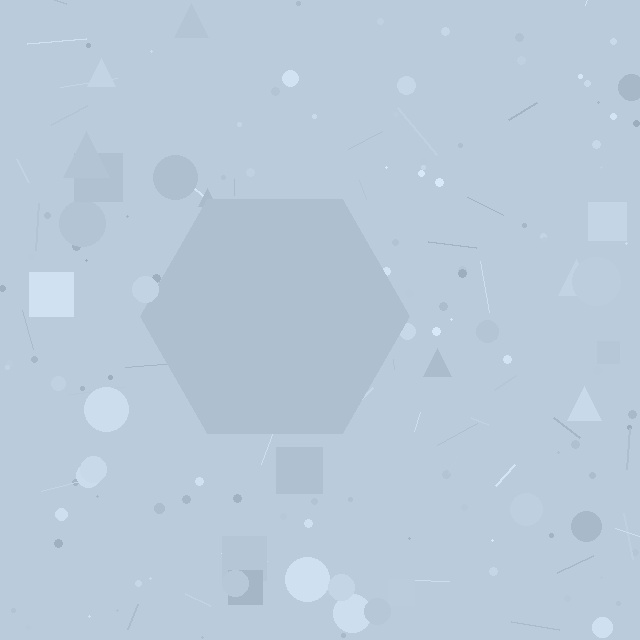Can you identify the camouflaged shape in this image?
The camouflaged shape is a hexagon.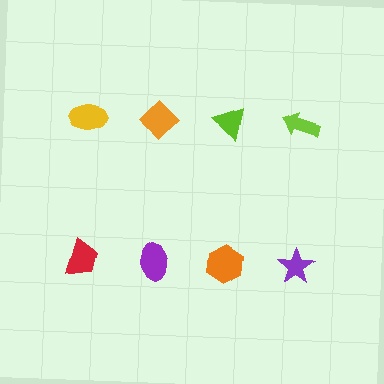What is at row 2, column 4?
A purple star.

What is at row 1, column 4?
A lime arrow.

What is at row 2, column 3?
An orange hexagon.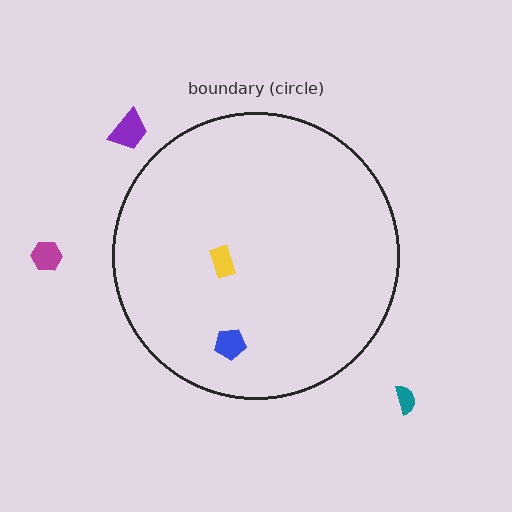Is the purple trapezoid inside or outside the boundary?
Outside.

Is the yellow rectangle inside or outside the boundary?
Inside.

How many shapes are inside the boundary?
2 inside, 3 outside.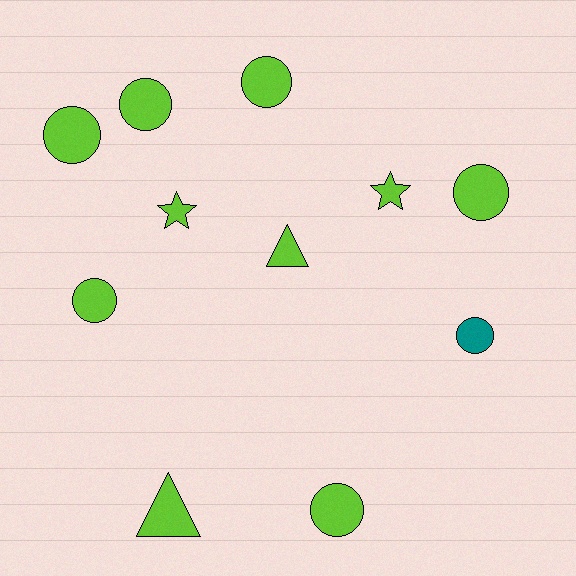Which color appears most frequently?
Lime, with 10 objects.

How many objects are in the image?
There are 11 objects.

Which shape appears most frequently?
Circle, with 7 objects.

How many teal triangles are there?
There are no teal triangles.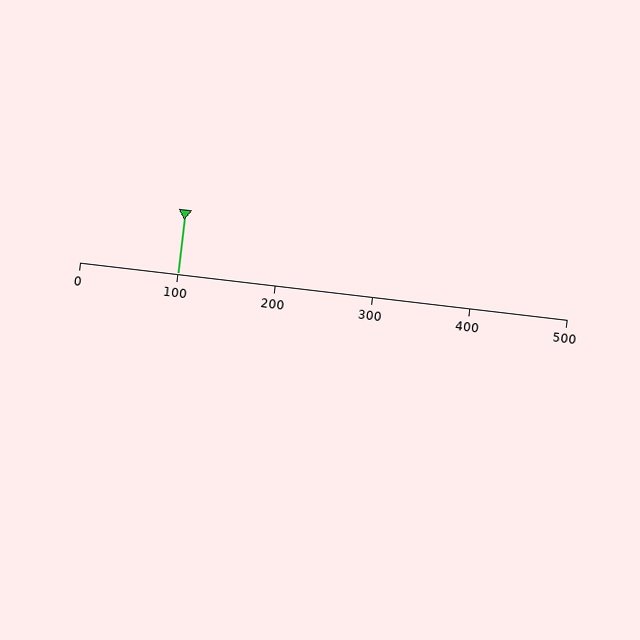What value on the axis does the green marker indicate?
The marker indicates approximately 100.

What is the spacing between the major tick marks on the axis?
The major ticks are spaced 100 apart.